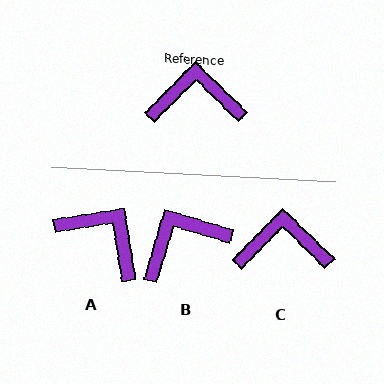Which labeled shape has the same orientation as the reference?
C.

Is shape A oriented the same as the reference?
No, it is off by about 37 degrees.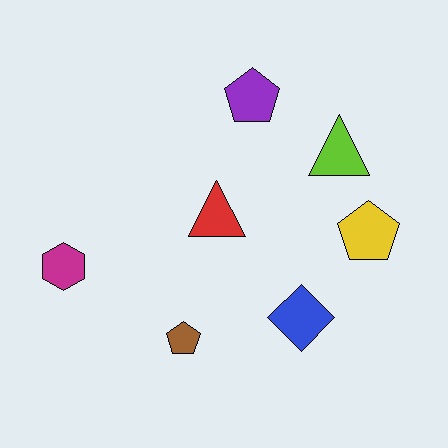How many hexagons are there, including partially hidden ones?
There is 1 hexagon.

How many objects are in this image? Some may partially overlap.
There are 7 objects.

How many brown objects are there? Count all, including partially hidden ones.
There is 1 brown object.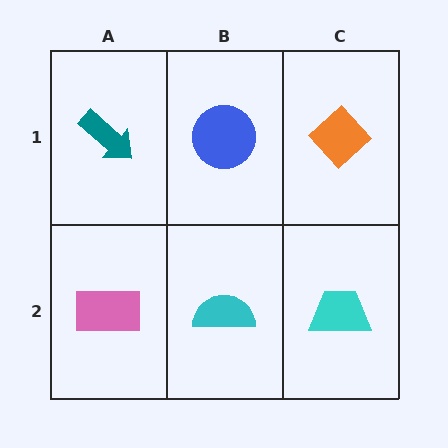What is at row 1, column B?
A blue circle.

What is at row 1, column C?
An orange diamond.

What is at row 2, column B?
A cyan semicircle.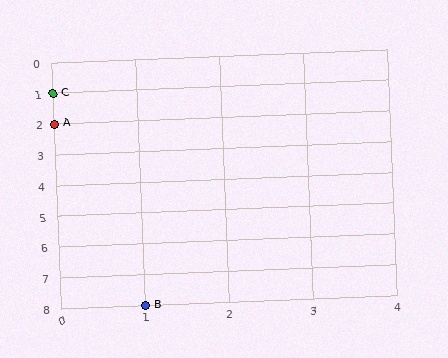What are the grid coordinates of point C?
Point C is at grid coordinates (0, 1).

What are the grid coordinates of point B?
Point B is at grid coordinates (1, 8).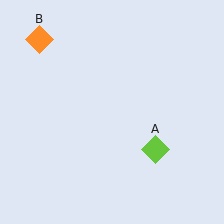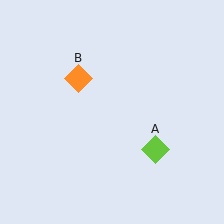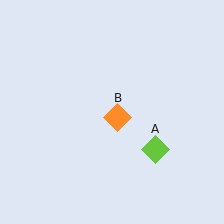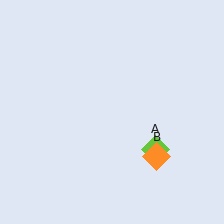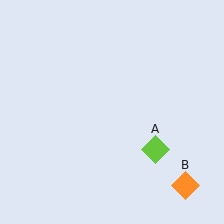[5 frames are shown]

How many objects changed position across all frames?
1 object changed position: orange diamond (object B).